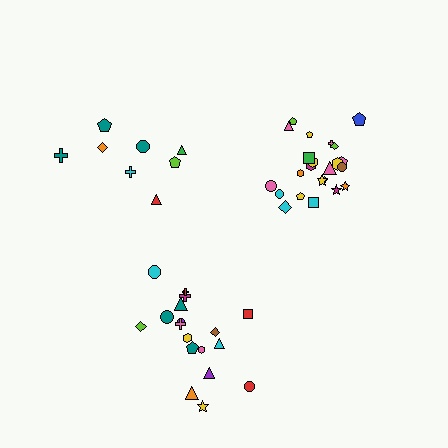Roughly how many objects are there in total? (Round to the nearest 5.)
Roughly 50 objects in total.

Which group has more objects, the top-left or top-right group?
The top-right group.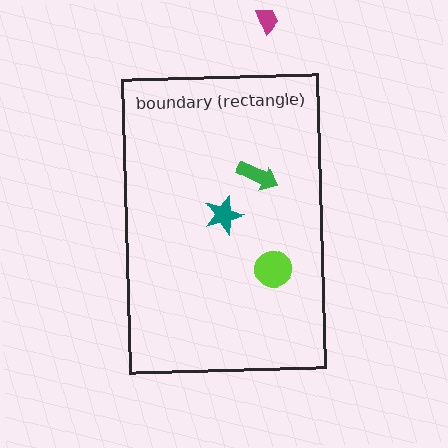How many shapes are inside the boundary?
3 inside, 1 outside.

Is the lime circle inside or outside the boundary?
Inside.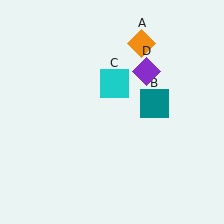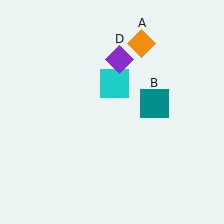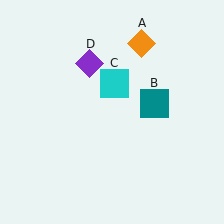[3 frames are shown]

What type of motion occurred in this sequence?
The purple diamond (object D) rotated counterclockwise around the center of the scene.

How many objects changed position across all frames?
1 object changed position: purple diamond (object D).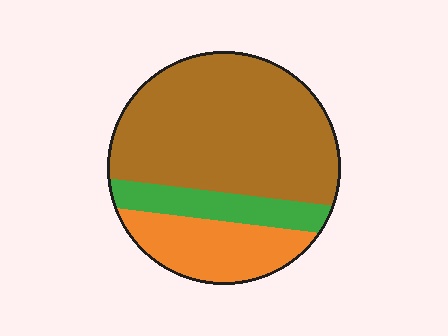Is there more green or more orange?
Orange.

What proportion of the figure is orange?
Orange covers around 20% of the figure.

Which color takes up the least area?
Green, at roughly 15%.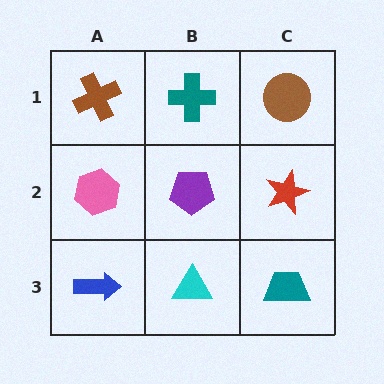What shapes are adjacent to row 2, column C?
A brown circle (row 1, column C), a teal trapezoid (row 3, column C), a purple pentagon (row 2, column B).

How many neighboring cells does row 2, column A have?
3.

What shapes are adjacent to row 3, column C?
A red star (row 2, column C), a cyan triangle (row 3, column B).